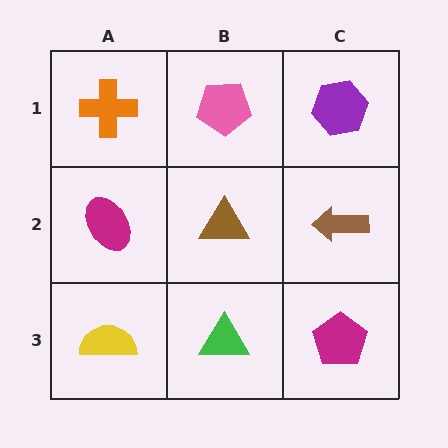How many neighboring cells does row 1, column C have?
2.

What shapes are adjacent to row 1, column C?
A brown arrow (row 2, column C), a pink pentagon (row 1, column B).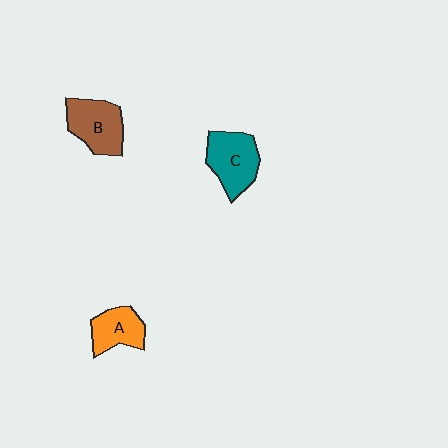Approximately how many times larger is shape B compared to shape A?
Approximately 1.3 times.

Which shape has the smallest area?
Shape A (orange).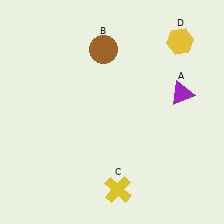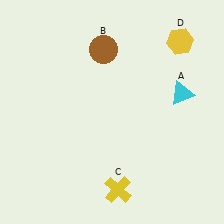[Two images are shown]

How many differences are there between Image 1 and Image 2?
There is 1 difference between the two images.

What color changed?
The triangle (A) changed from purple in Image 1 to cyan in Image 2.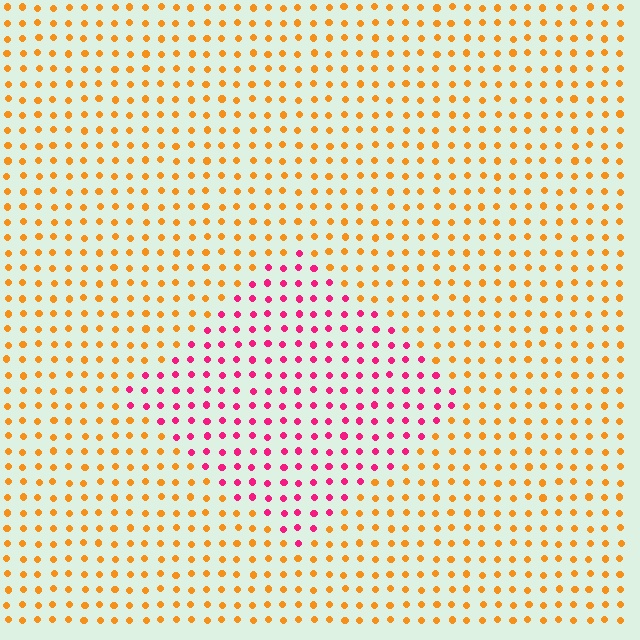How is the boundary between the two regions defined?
The boundary is defined purely by a slight shift in hue (about 61 degrees). Spacing, size, and orientation are identical on both sides.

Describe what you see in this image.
The image is filled with small orange elements in a uniform arrangement. A diamond-shaped region is visible where the elements are tinted to a slightly different hue, forming a subtle color boundary.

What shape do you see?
I see a diamond.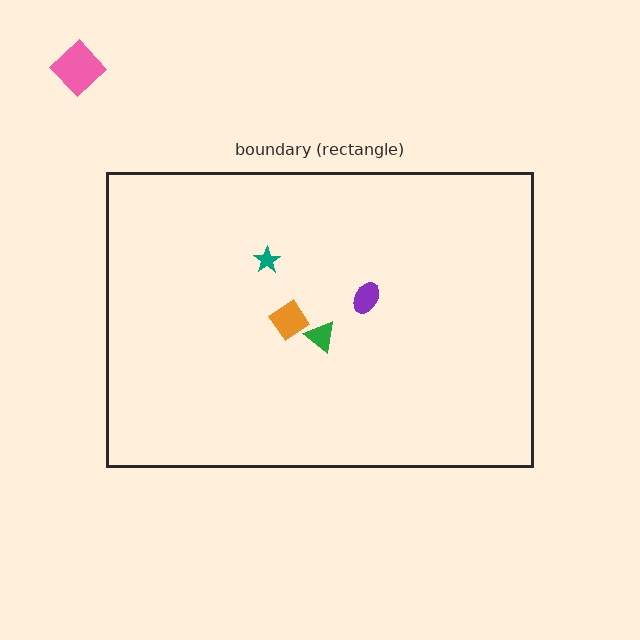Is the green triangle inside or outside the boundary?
Inside.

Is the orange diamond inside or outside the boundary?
Inside.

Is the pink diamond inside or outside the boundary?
Outside.